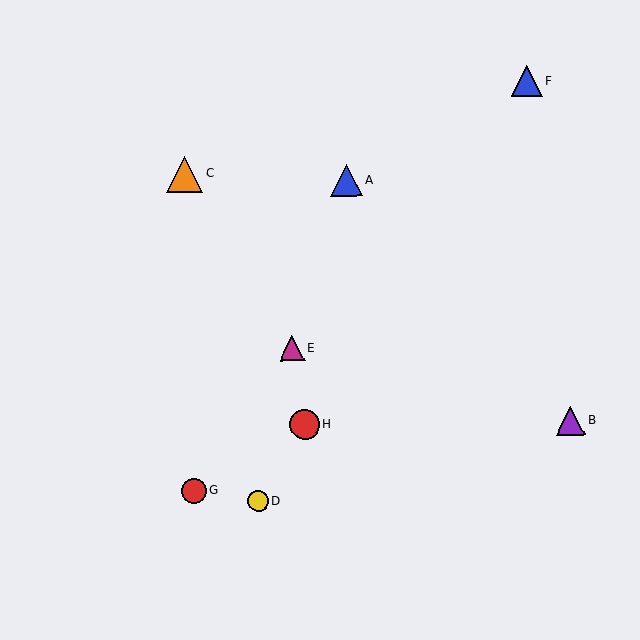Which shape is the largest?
The orange triangle (labeled C) is the largest.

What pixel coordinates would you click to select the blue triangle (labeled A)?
Click at (347, 180) to select the blue triangle A.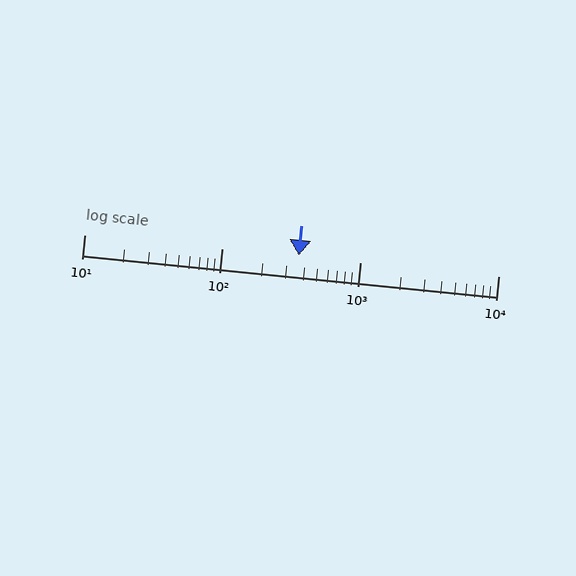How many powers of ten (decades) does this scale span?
The scale spans 3 decades, from 10 to 10000.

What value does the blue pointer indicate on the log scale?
The pointer indicates approximately 360.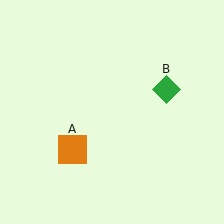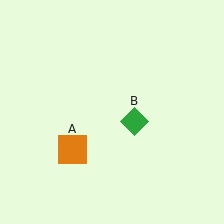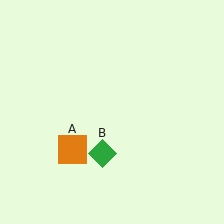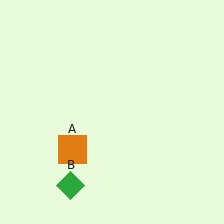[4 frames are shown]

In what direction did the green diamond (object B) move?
The green diamond (object B) moved down and to the left.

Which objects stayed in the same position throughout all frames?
Orange square (object A) remained stationary.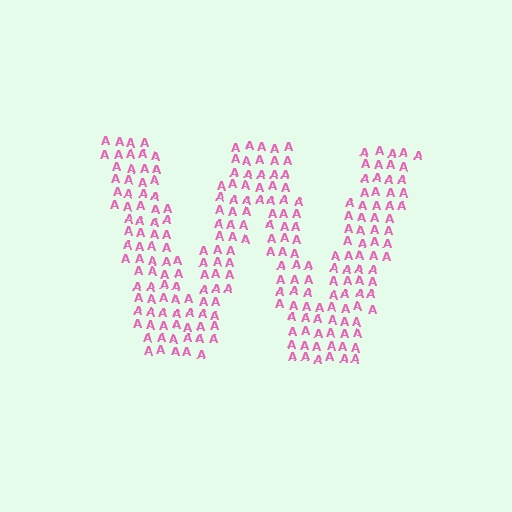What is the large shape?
The large shape is the letter W.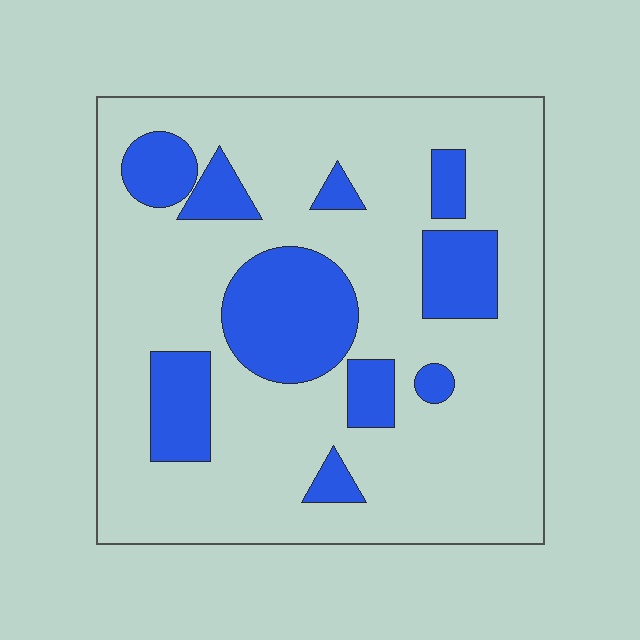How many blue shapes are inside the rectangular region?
10.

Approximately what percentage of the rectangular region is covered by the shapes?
Approximately 25%.